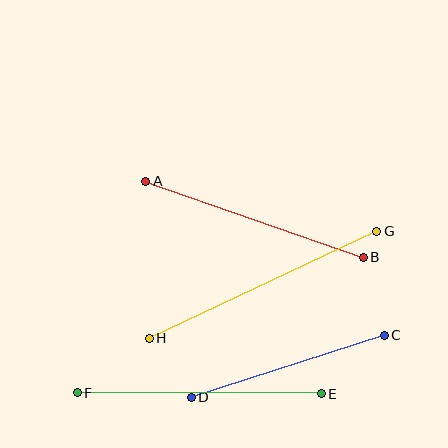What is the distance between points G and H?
The distance is approximately 251 pixels.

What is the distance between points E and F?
The distance is approximately 244 pixels.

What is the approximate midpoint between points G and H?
The midpoint is at approximately (263, 285) pixels.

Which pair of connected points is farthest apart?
Points G and H are farthest apart.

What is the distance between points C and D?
The distance is approximately 203 pixels.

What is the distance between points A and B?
The distance is approximately 230 pixels.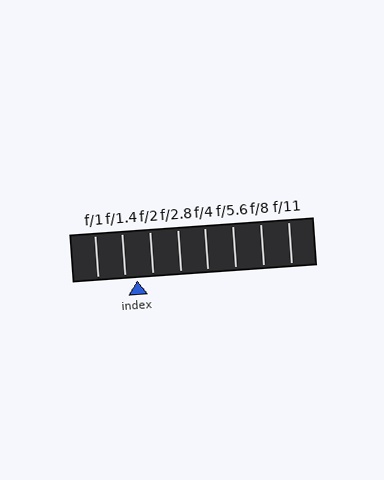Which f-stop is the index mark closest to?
The index mark is closest to f/1.4.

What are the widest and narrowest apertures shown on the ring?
The widest aperture shown is f/1 and the narrowest is f/11.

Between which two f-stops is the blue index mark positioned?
The index mark is between f/1.4 and f/2.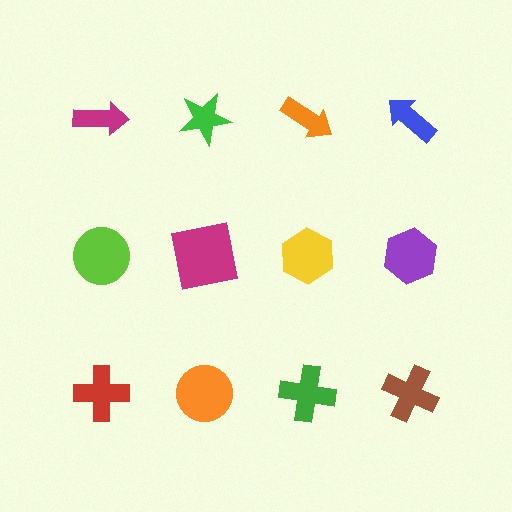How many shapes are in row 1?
4 shapes.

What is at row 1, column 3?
An orange arrow.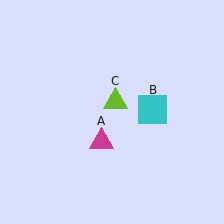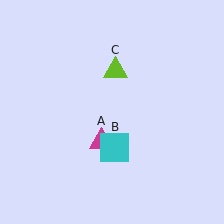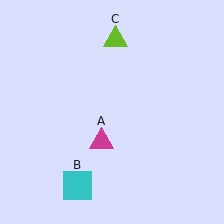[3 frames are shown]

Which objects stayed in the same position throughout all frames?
Magenta triangle (object A) remained stationary.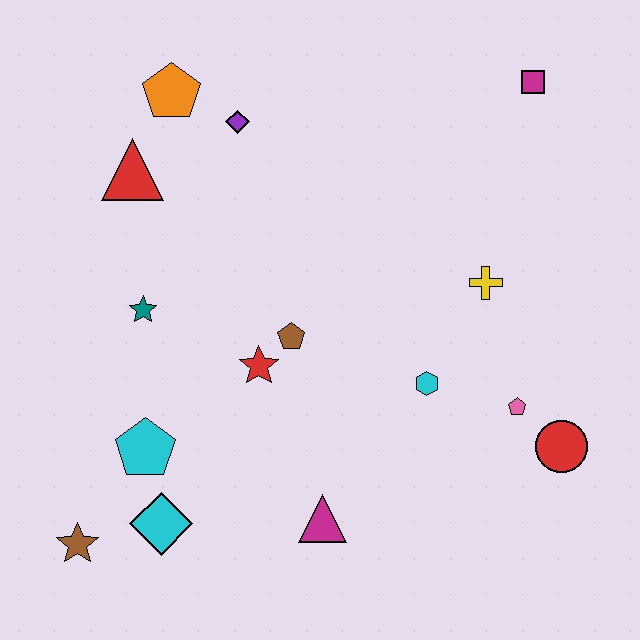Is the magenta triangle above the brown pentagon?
No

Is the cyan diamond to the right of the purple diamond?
No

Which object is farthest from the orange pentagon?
The red circle is farthest from the orange pentagon.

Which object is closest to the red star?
The brown pentagon is closest to the red star.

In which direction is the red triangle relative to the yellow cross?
The red triangle is to the left of the yellow cross.